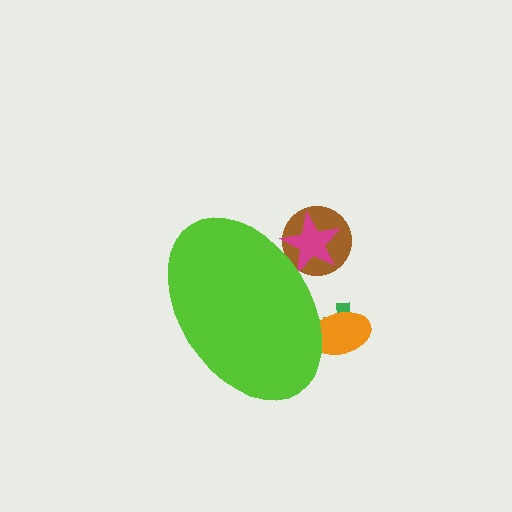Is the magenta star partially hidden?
Yes, the magenta star is partially hidden behind the lime ellipse.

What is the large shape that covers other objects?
A lime ellipse.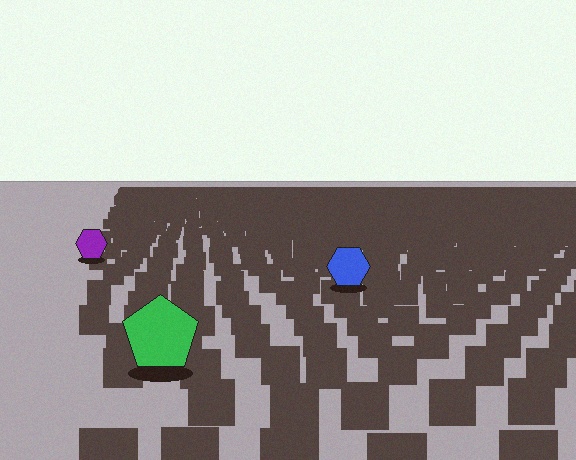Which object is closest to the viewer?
The green pentagon is closest. The texture marks near it are larger and more spread out.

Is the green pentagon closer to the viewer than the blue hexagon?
Yes. The green pentagon is closer — you can tell from the texture gradient: the ground texture is coarser near it.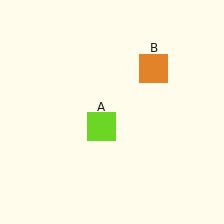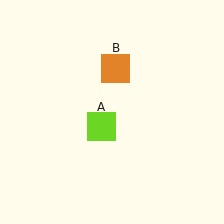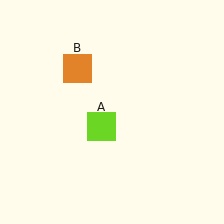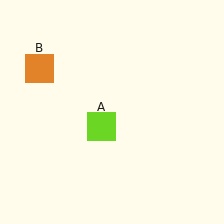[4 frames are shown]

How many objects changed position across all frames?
1 object changed position: orange square (object B).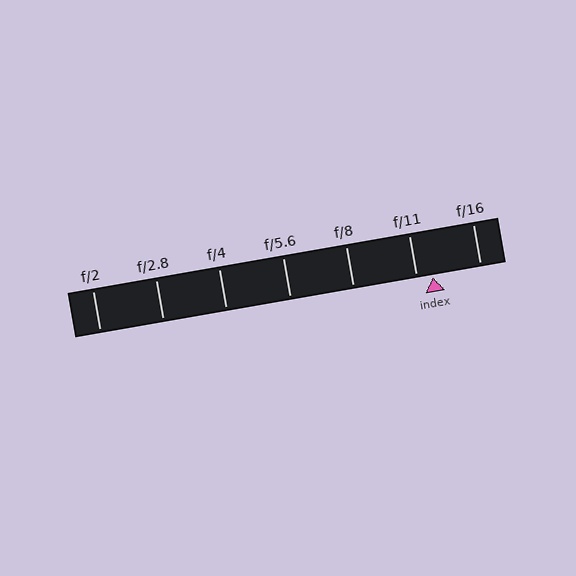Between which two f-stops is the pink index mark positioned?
The index mark is between f/11 and f/16.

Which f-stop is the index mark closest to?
The index mark is closest to f/11.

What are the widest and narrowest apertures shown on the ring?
The widest aperture shown is f/2 and the narrowest is f/16.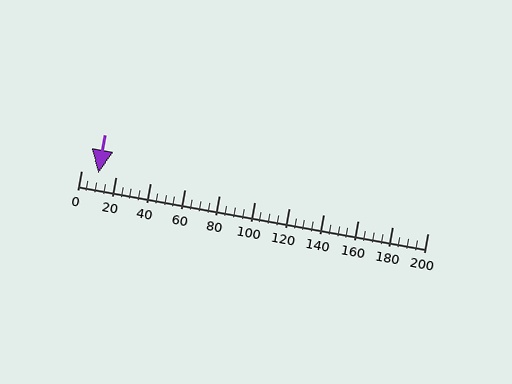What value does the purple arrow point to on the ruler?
The purple arrow points to approximately 10.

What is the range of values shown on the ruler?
The ruler shows values from 0 to 200.